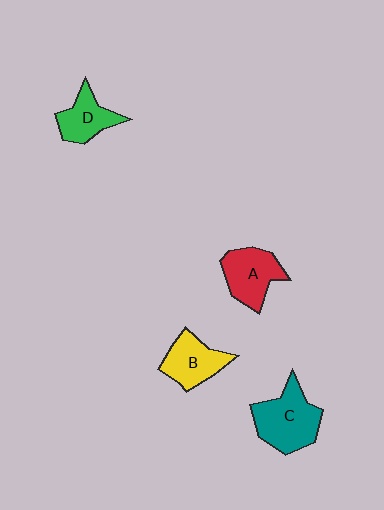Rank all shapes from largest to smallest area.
From largest to smallest: C (teal), A (red), B (yellow), D (green).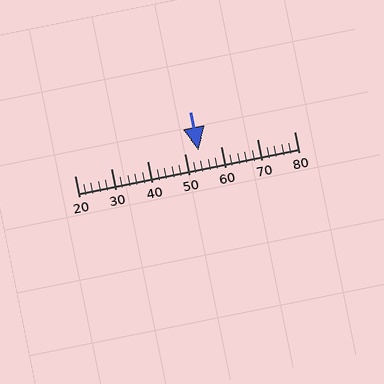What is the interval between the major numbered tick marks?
The major tick marks are spaced 10 units apart.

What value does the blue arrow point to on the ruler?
The blue arrow points to approximately 54.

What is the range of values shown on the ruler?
The ruler shows values from 20 to 80.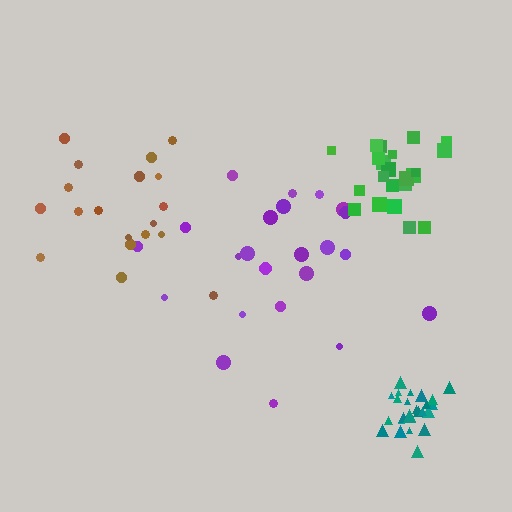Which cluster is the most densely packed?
Teal.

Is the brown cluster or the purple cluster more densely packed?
Brown.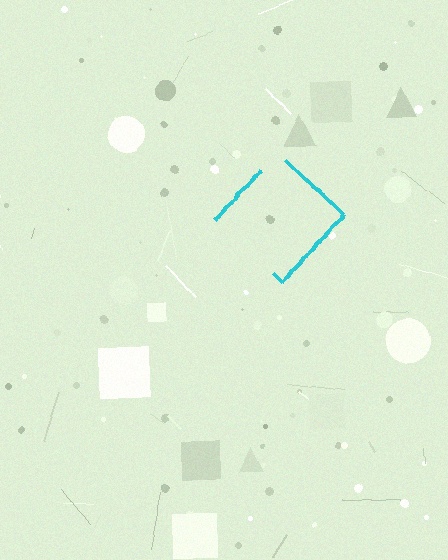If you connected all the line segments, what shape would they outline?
They would outline a diamond.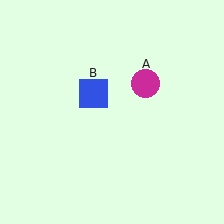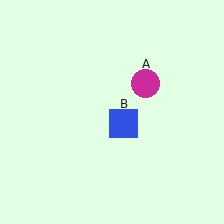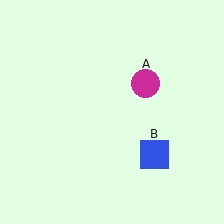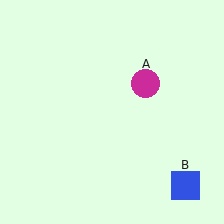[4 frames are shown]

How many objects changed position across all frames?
1 object changed position: blue square (object B).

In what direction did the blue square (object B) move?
The blue square (object B) moved down and to the right.